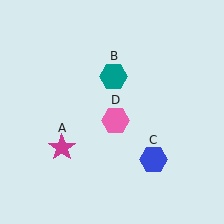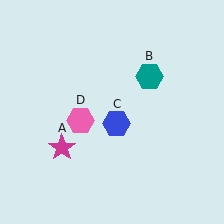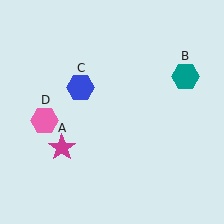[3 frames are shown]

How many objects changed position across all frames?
3 objects changed position: teal hexagon (object B), blue hexagon (object C), pink hexagon (object D).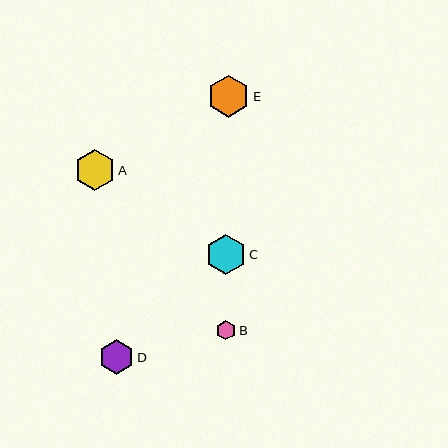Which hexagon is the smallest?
Hexagon B is the smallest with a size of approximately 19 pixels.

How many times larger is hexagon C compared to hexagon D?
Hexagon C is approximately 1.1 times the size of hexagon D.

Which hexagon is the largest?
Hexagon E is the largest with a size of approximately 42 pixels.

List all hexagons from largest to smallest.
From largest to smallest: E, A, C, D, B.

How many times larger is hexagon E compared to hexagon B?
Hexagon E is approximately 2.2 times the size of hexagon B.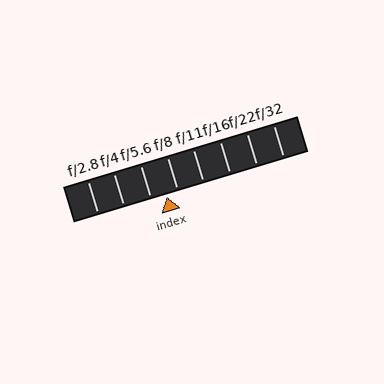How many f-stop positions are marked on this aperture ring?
There are 8 f-stop positions marked.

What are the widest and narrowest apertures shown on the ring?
The widest aperture shown is f/2.8 and the narrowest is f/32.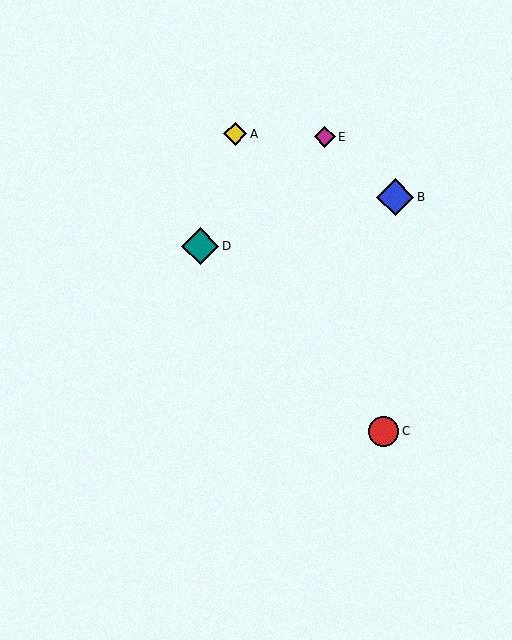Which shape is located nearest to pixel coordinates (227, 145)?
The yellow diamond (labeled A) at (235, 134) is nearest to that location.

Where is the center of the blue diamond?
The center of the blue diamond is at (395, 197).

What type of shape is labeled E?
Shape E is a magenta diamond.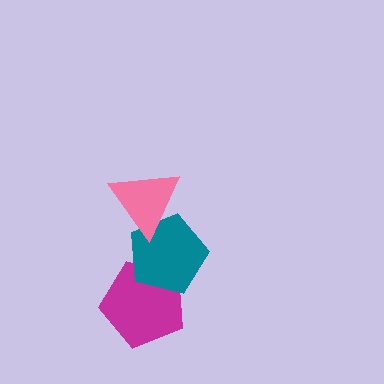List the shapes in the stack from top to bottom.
From top to bottom: the pink triangle, the teal pentagon, the magenta pentagon.